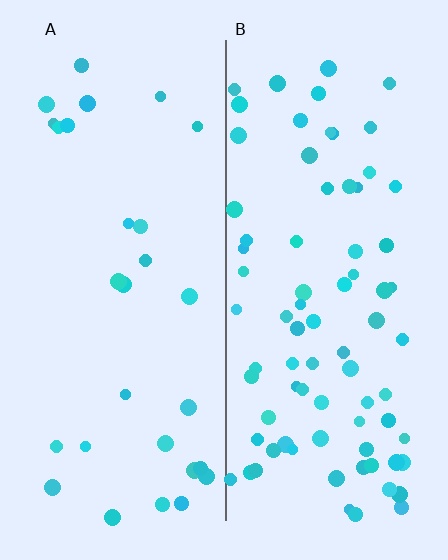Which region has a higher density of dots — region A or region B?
B (the right).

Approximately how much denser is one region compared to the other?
Approximately 2.7× — region B over region A.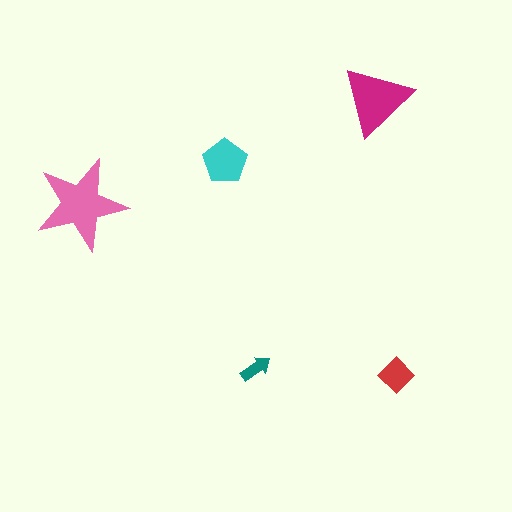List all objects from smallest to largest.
The teal arrow, the red diamond, the cyan pentagon, the magenta triangle, the pink star.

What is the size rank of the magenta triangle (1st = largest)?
2nd.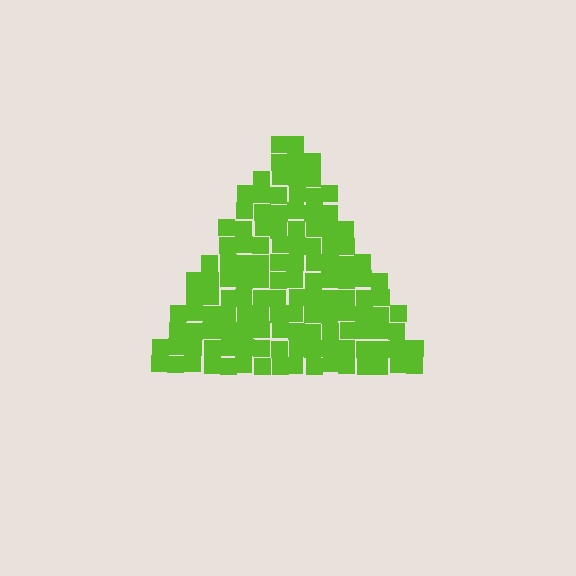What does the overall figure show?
The overall figure shows a triangle.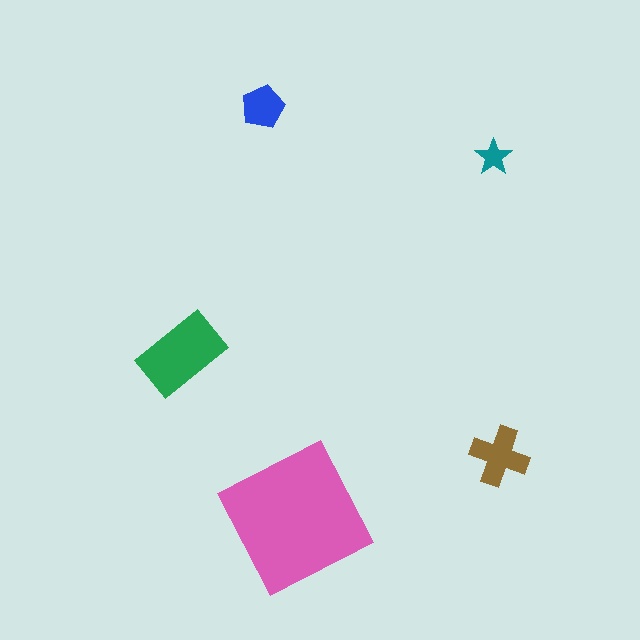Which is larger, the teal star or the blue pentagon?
The blue pentagon.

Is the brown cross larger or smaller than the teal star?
Larger.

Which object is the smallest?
The teal star.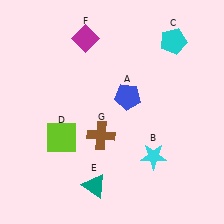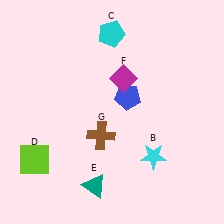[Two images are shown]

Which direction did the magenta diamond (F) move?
The magenta diamond (F) moved down.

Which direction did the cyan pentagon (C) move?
The cyan pentagon (C) moved left.